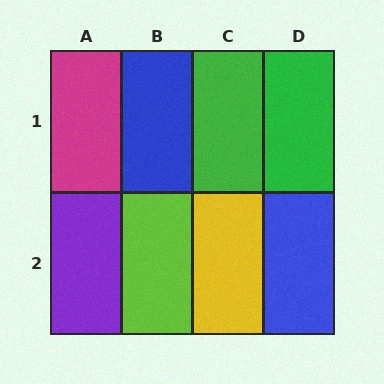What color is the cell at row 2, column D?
Blue.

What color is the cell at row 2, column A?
Purple.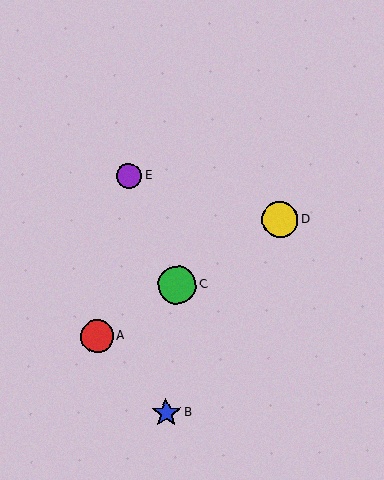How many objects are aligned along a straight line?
3 objects (A, C, D) are aligned along a straight line.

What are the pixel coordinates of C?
Object C is at (177, 285).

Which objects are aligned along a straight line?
Objects A, C, D are aligned along a straight line.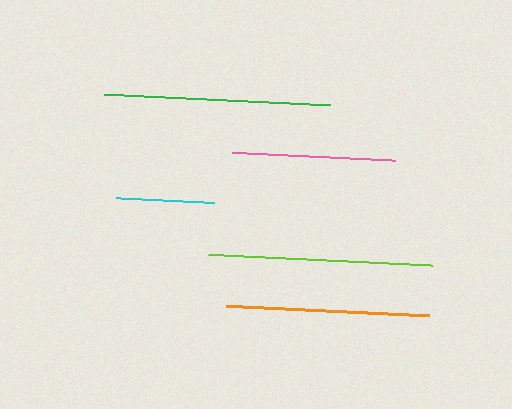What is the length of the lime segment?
The lime segment is approximately 224 pixels long.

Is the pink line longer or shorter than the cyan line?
The pink line is longer than the cyan line.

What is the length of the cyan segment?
The cyan segment is approximately 97 pixels long.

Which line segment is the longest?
The green line is the longest at approximately 226 pixels.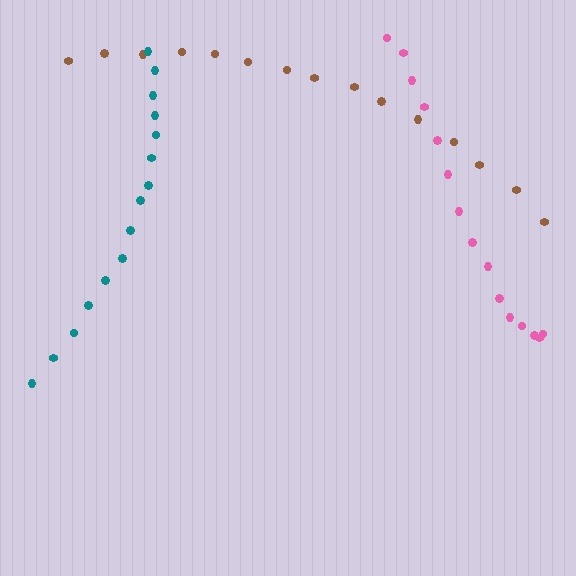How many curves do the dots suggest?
There are 3 distinct paths.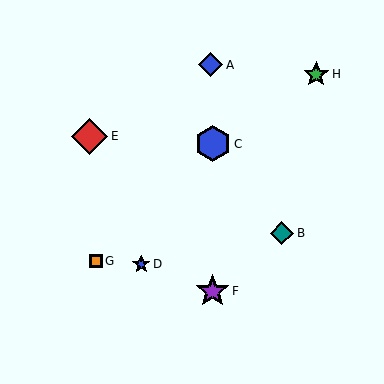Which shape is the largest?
The blue hexagon (labeled C) is the largest.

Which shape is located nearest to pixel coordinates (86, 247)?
The orange square (labeled G) at (96, 261) is nearest to that location.